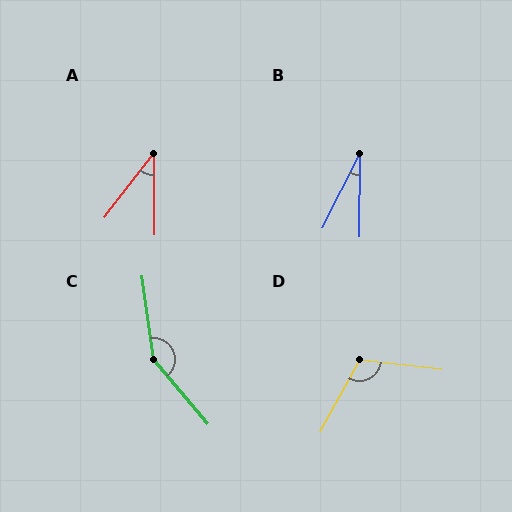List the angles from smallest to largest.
B (26°), A (38°), D (112°), C (147°).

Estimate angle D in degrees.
Approximately 112 degrees.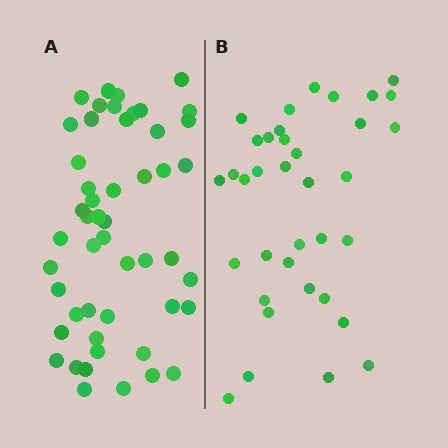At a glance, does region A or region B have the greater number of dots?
Region A (the left region) has more dots.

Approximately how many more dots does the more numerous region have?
Region A has approximately 15 more dots than region B.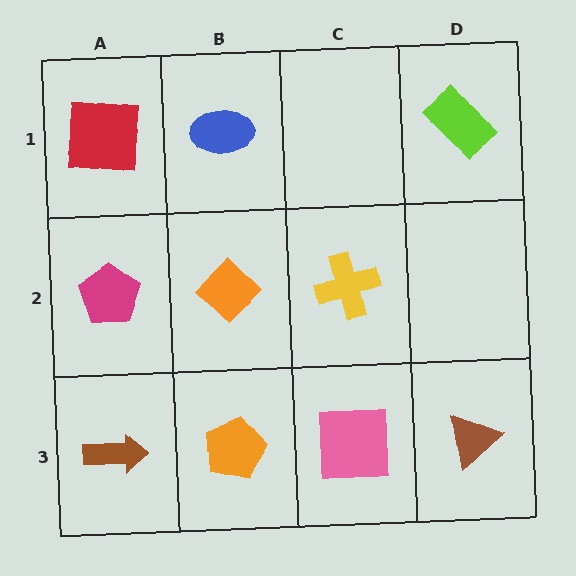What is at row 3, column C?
A pink square.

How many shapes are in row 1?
3 shapes.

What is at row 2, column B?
An orange diamond.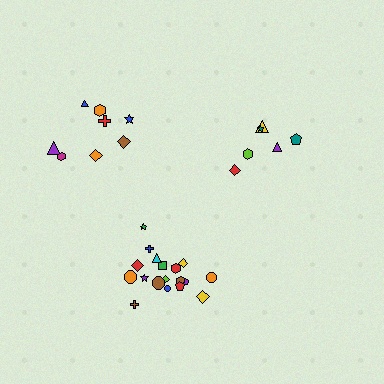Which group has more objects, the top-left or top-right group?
The top-left group.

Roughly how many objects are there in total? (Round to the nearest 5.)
Roughly 30 objects in total.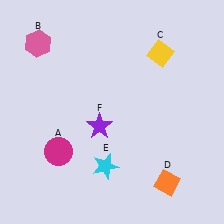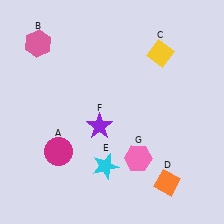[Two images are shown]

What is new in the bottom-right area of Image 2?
A pink hexagon (G) was added in the bottom-right area of Image 2.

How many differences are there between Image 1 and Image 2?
There is 1 difference between the two images.